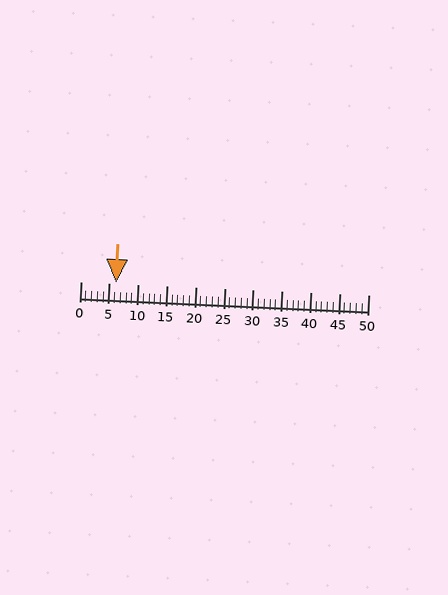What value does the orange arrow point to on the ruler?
The orange arrow points to approximately 6.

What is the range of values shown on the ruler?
The ruler shows values from 0 to 50.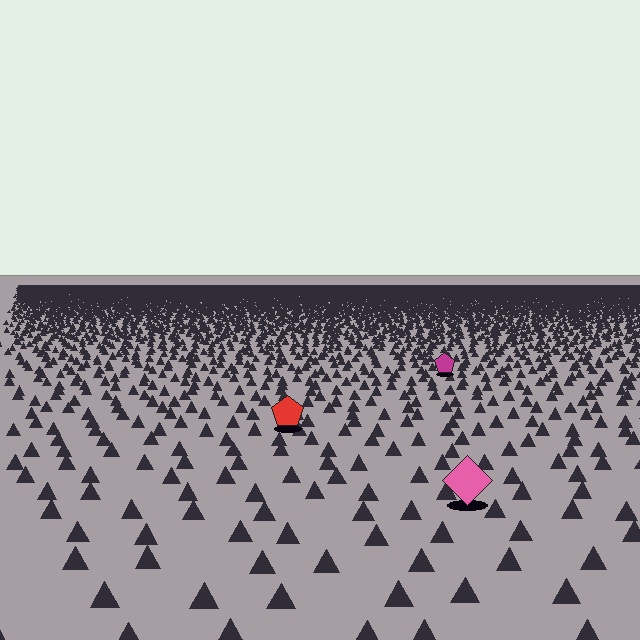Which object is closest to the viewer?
The pink diamond is closest. The texture marks near it are larger and more spread out.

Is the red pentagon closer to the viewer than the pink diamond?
No. The pink diamond is closer — you can tell from the texture gradient: the ground texture is coarser near it.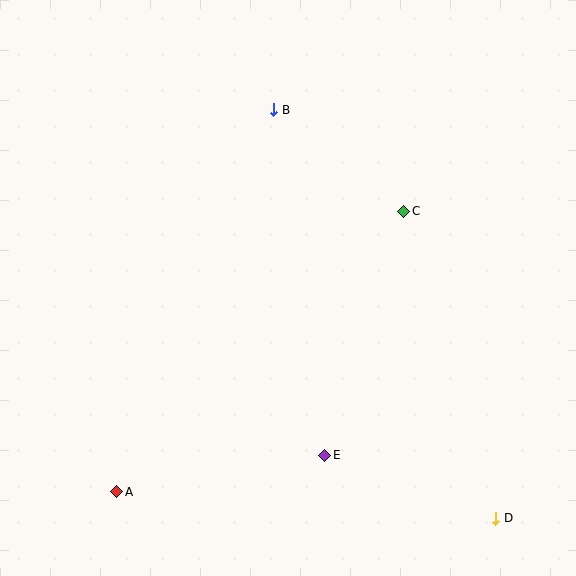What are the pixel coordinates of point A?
Point A is at (117, 492).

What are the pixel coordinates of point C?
Point C is at (404, 211).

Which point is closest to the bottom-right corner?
Point D is closest to the bottom-right corner.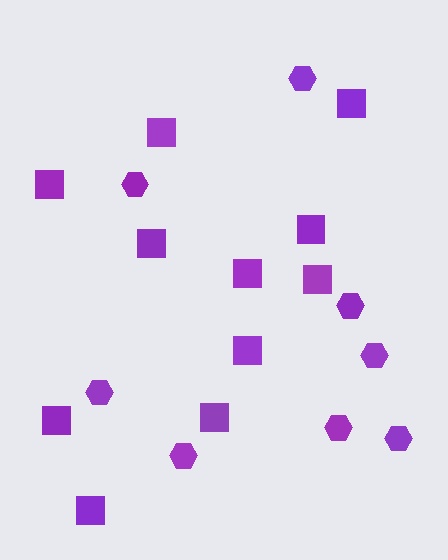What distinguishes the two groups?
There are 2 groups: one group of squares (11) and one group of hexagons (8).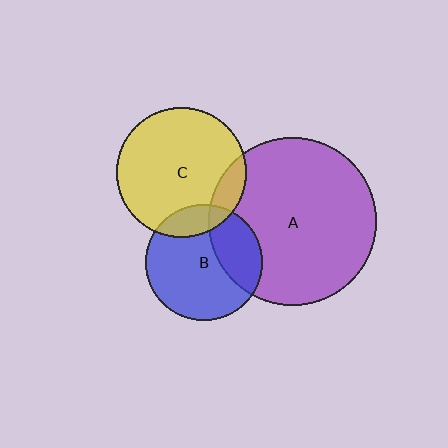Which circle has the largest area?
Circle A (purple).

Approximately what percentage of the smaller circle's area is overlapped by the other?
Approximately 30%.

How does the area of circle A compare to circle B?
Approximately 2.1 times.